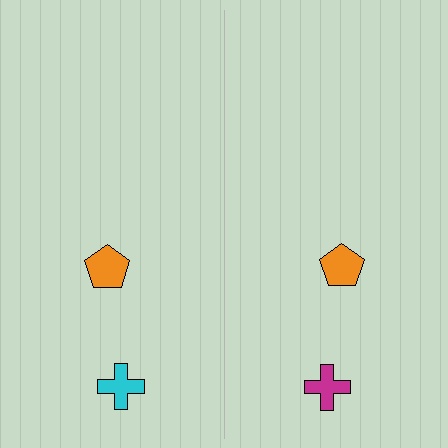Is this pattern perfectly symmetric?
No, the pattern is not perfectly symmetric. The magenta cross on the right side breaks the symmetry — its mirror counterpart is cyan.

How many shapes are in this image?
There are 4 shapes in this image.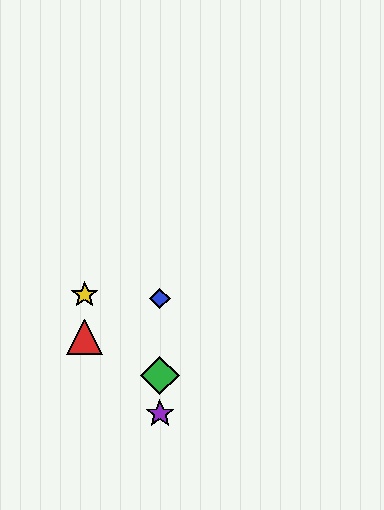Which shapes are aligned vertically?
The blue diamond, the green diamond, the purple star are aligned vertically.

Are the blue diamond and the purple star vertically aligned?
Yes, both are at x≈160.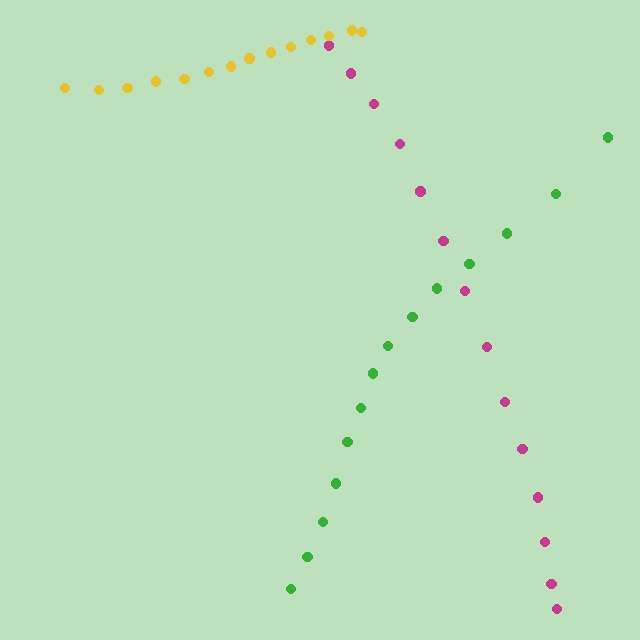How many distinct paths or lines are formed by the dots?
There are 3 distinct paths.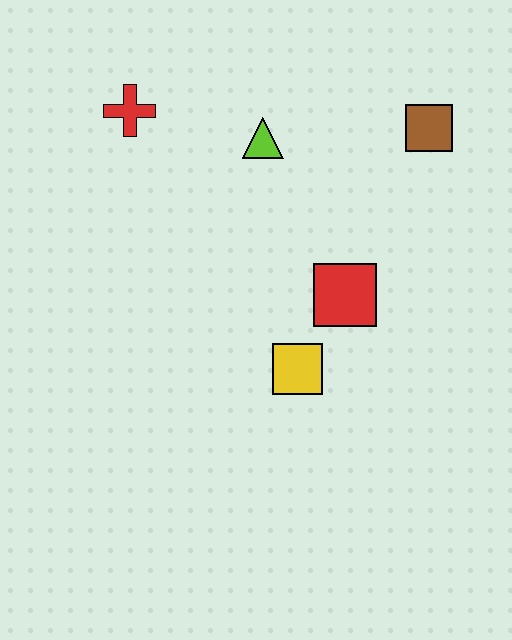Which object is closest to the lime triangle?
The red cross is closest to the lime triangle.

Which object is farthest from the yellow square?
The red cross is farthest from the yellow square.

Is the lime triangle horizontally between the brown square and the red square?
No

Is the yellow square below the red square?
Yes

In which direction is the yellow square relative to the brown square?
The yellow square is below the brown square.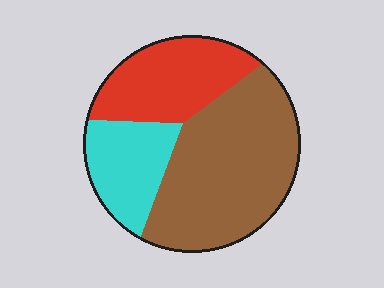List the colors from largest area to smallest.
From largest to smallest: brown, red, cyan.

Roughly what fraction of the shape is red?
Red takes up between a sixth and a third of the shape.